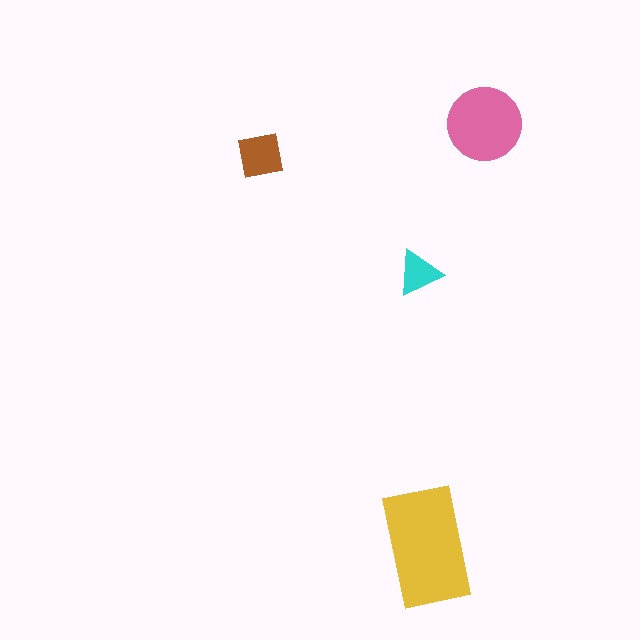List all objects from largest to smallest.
The yellow rectangle, the pink circle, the brown square, the cyan triangle.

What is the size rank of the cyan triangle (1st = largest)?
4th.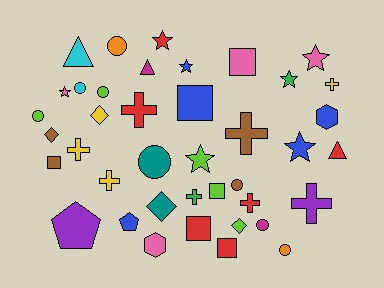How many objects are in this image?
There are 40 objects.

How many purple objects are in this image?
There are 2 purple objects.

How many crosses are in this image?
There are 8 crosses.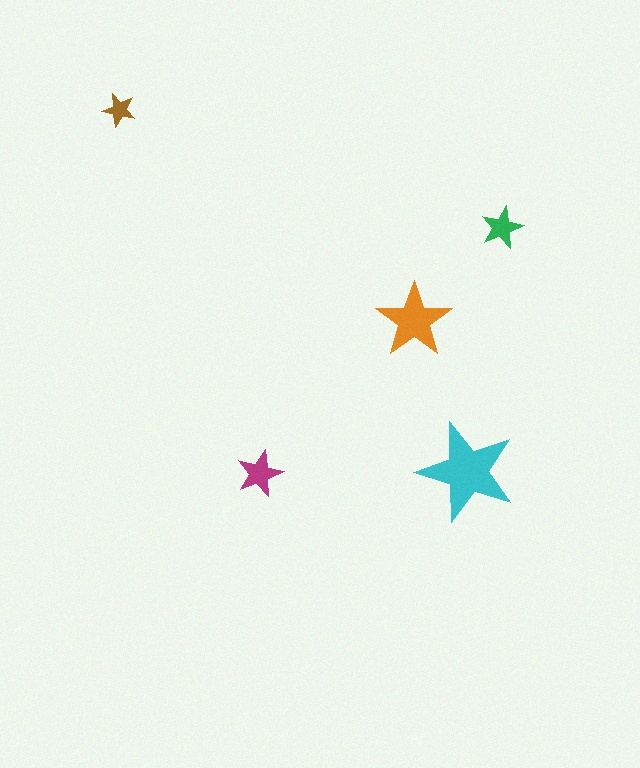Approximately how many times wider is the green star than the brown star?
About 1.5 times wider.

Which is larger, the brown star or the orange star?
The orange one.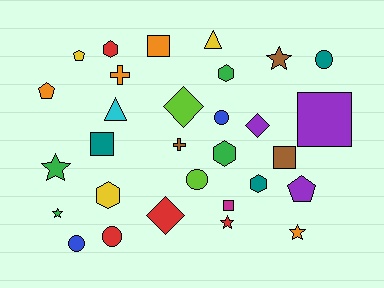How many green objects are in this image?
There are 4 green objects.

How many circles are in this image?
There are 5 circles.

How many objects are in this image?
There are 30 objects.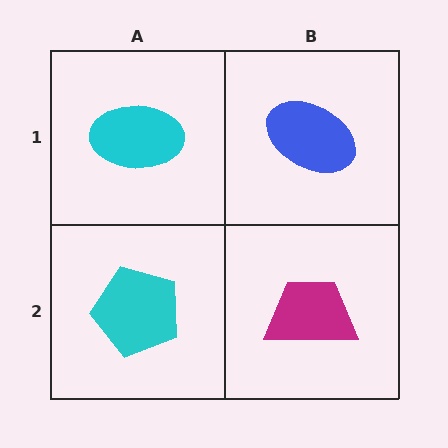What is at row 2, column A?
A cyan pentagon.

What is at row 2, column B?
A magenta trapezoid.